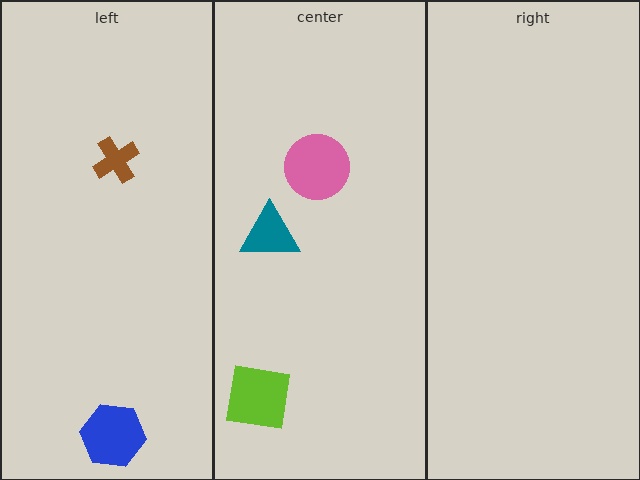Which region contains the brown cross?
The left region.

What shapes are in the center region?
The pink circle, the teal triangle, the lime square.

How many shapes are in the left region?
2.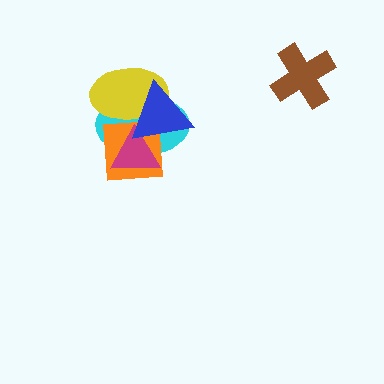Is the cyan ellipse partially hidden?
Yes, it is partially covered by another shape.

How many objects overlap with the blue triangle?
4 objects overlap with the blue triangle.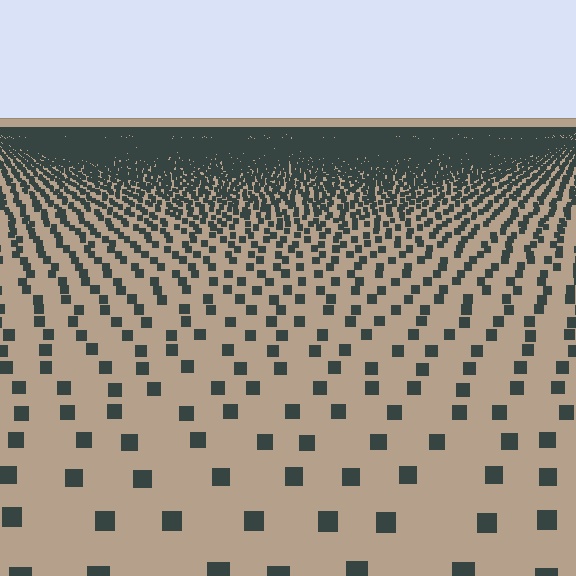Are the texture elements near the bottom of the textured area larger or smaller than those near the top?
Larger. Near the bottom, elements are closer to the viewer and appear at a bigger on-screen size.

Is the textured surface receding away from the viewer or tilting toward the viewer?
The surface is receding away from the viewer. Texture elements get smaller and denser toward the top.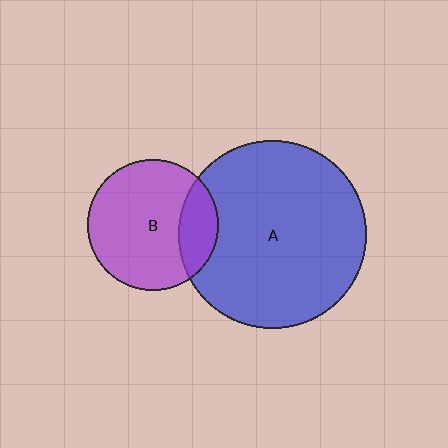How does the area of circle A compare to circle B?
Approximately 2.1 times.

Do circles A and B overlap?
Yes.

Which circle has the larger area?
Circle A (blue).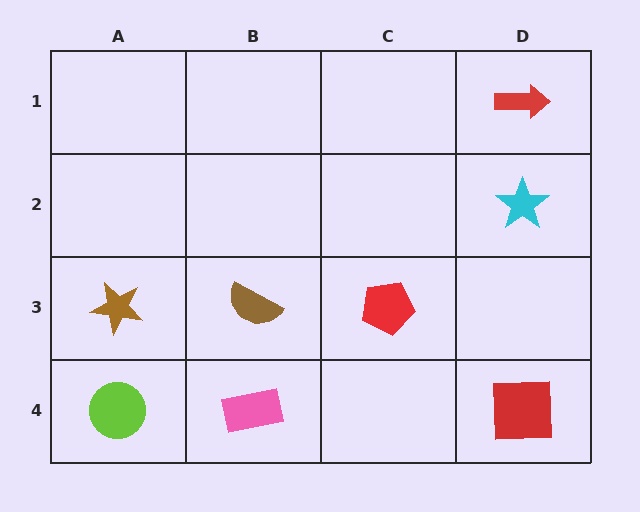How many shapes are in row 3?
3 shapes.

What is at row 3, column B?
A brown semicircle.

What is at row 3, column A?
A brown star.